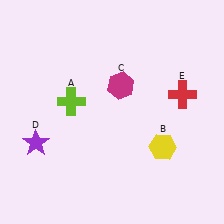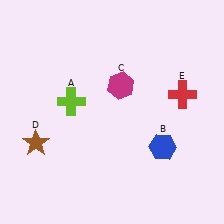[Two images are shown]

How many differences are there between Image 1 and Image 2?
There are 2 differences between the two images.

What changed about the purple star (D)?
In Image 1, D is purple. In Image 2, it changed to brown.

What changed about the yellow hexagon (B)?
In Image 1, B is yellow. In Image 2, it changed to blue.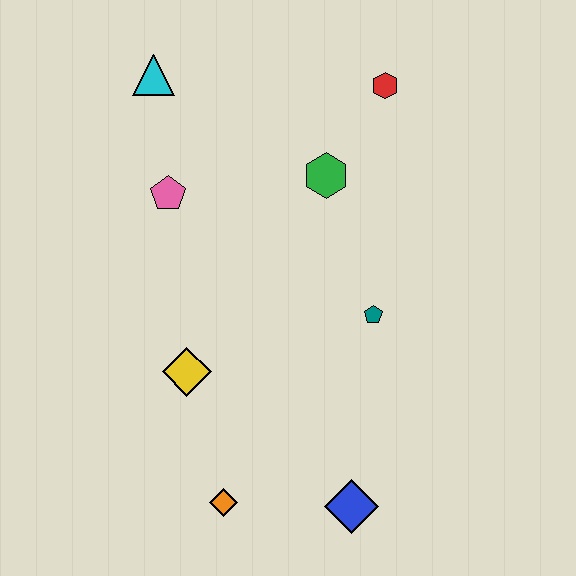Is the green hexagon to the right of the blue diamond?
No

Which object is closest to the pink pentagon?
The cyan triangle is closest to the pink pentagon.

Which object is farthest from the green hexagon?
The orange diamond is farthest from the green hexagon.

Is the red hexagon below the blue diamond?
No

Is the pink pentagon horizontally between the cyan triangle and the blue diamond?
Yes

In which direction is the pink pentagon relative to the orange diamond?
The pink pentagon is above the orange diamond.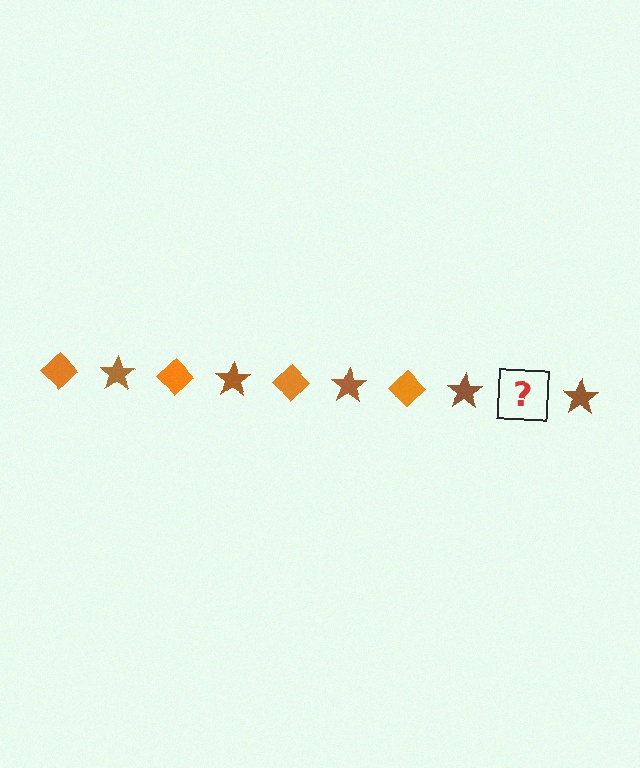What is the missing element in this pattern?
The missing element is an orange diamond.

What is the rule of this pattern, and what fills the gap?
The rule is that the pattern alternates between orange diamond and brown star. The gap should be filled with an orange diamond.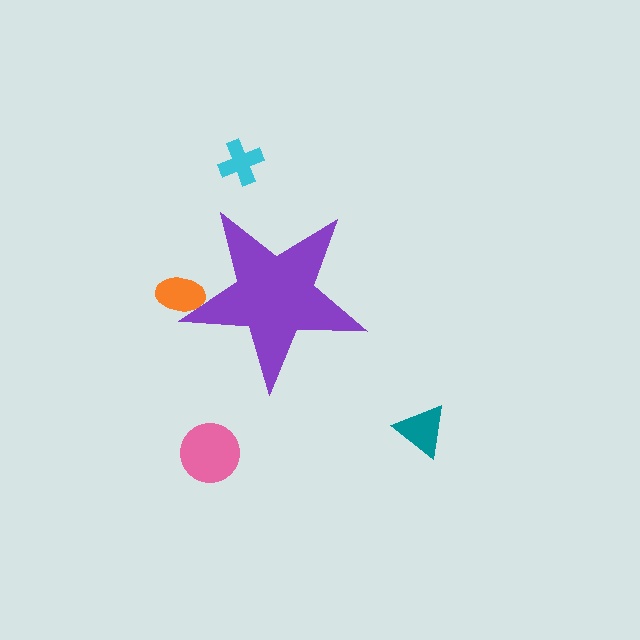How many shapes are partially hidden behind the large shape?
1 shape is partially hidden.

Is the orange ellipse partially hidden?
Yes, the orange ellipse is partially hidden behind the purple star.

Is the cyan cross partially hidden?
No, the cyan cross is fully visible.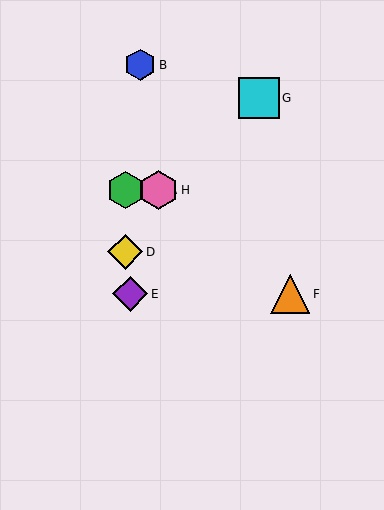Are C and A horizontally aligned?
Yes, both are at y≈190.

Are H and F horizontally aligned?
No, H is at y≈190 and F is at y≈294.